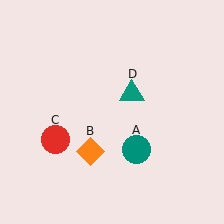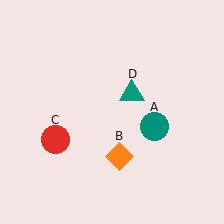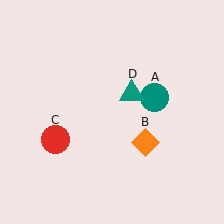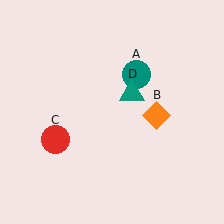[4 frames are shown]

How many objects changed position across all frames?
2 objects changed position: teal circle (object A), orange diamond (object B).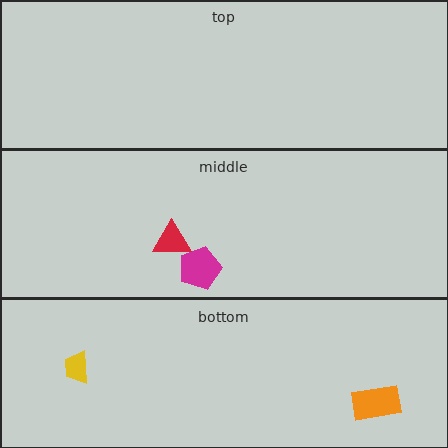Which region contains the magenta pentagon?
The middle region.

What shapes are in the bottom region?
The orange rectangle, the yellow trapezoid.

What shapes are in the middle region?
The magenta pentagon, the red triangle.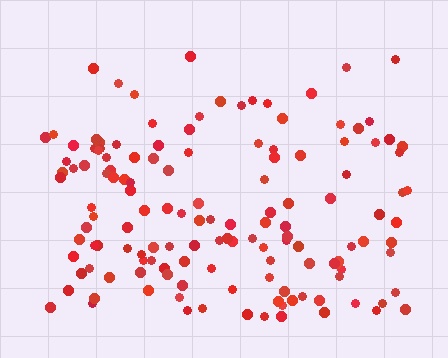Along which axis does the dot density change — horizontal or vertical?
Vertical.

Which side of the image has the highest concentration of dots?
The bottom.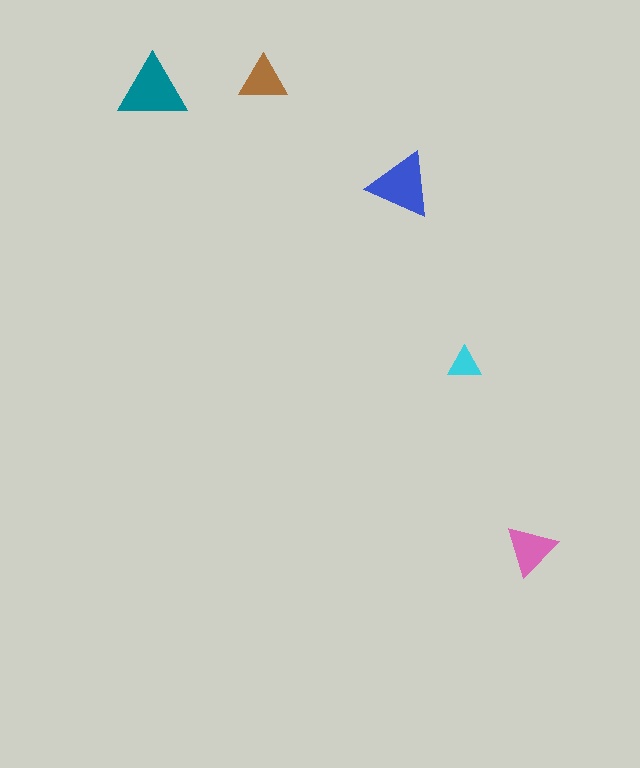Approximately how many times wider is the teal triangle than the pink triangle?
About 1.5 times wider.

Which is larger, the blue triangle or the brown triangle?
The blue one.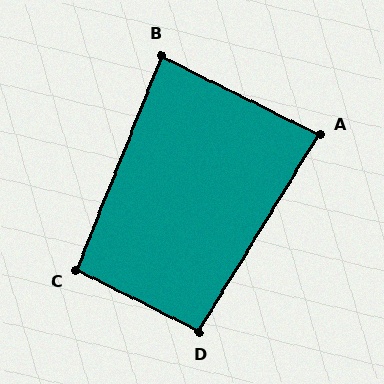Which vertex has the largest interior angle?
C, at approximately 95 degrees.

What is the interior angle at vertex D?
Approximately 95 degrees (approximately right).